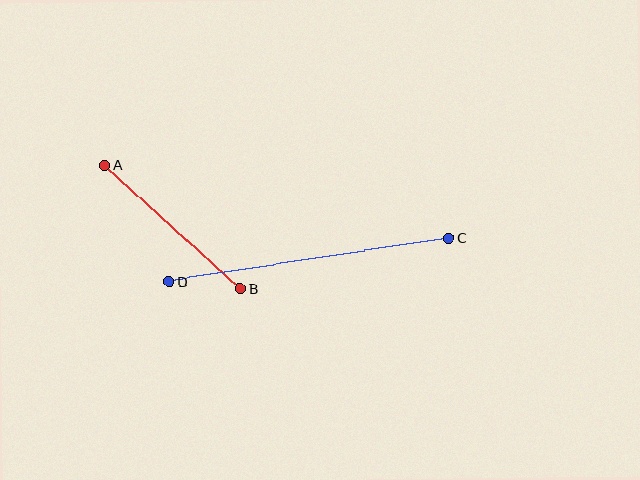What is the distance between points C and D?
The distance is approximately 283 pixels.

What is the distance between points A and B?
The distance is approximately 183 pixels.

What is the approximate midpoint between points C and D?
The midpoint is at approximately (309, 260) pixels.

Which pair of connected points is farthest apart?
Points C and D are farthest apart.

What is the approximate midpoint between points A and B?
The midpoint is at approximately (173, 227) pixels.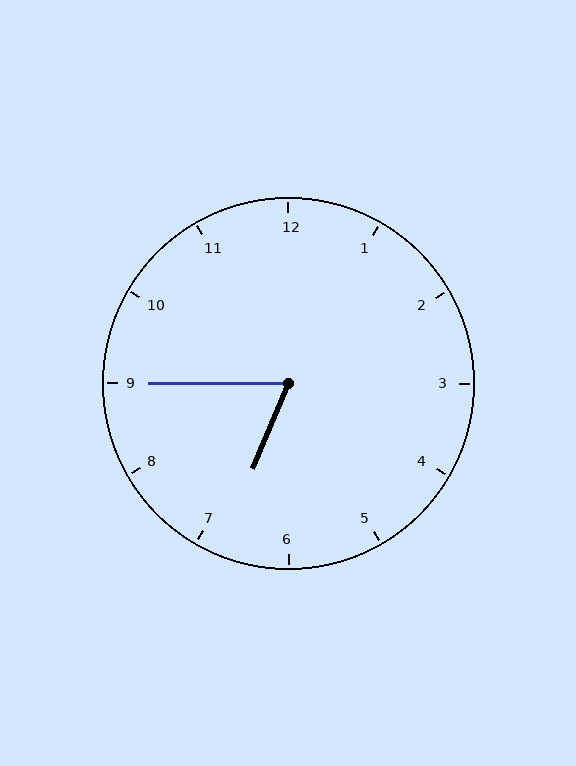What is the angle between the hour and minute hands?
Approximately 68 degrees.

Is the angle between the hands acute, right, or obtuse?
It is acute.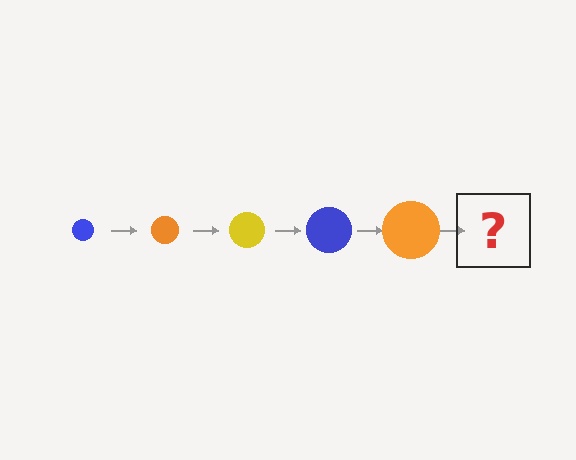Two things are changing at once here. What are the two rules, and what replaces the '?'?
The two rules are that the circle grows larger each step and the color cycles through blue, orange, and yellow. The '?' should be a yellow circle, larger than the previous one.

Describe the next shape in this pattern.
It should be a yellow circle, larger than the previous one.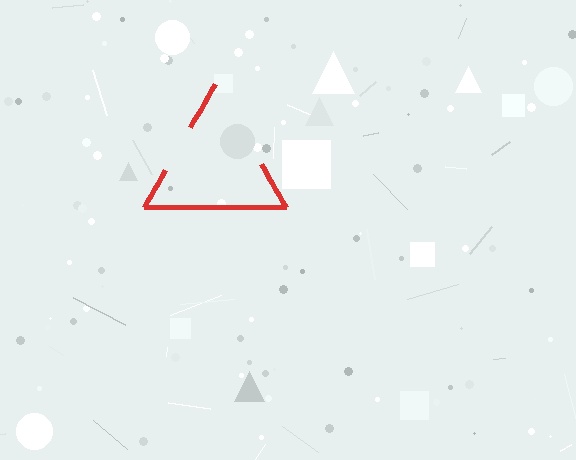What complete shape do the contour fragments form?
The contour fragments form a triangle.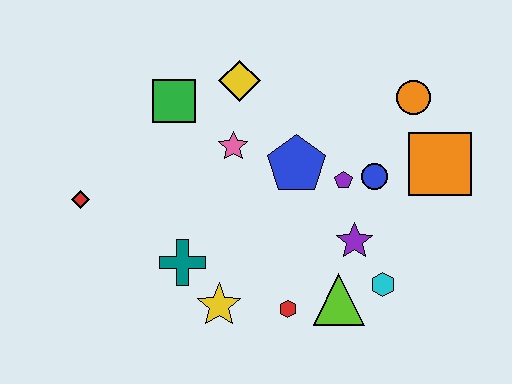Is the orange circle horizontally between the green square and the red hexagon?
No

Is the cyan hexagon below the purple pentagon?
Yes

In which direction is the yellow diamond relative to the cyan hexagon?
The yellow diamond is above the cyan hexagon.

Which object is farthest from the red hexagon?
The orange circle is farthest from the red hexagon.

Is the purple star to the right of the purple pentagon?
Yes